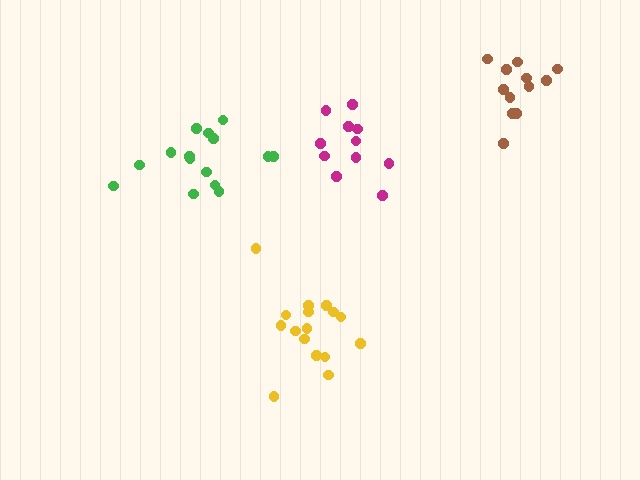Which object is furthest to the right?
The brown cluster is rightmost.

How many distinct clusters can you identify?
There are 4 distinct clusters.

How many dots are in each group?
Group 1: 12 dots, Group 2: 16 dots, Group 3: 11 dots, Group 4: 15 dots (54 total).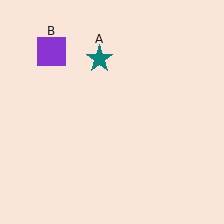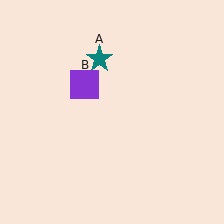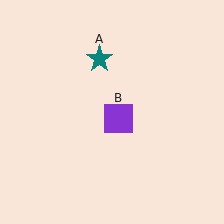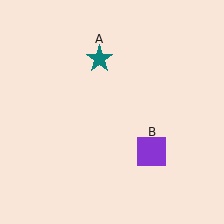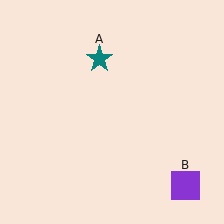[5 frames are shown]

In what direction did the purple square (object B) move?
The purple square (object B) moved down and to the right.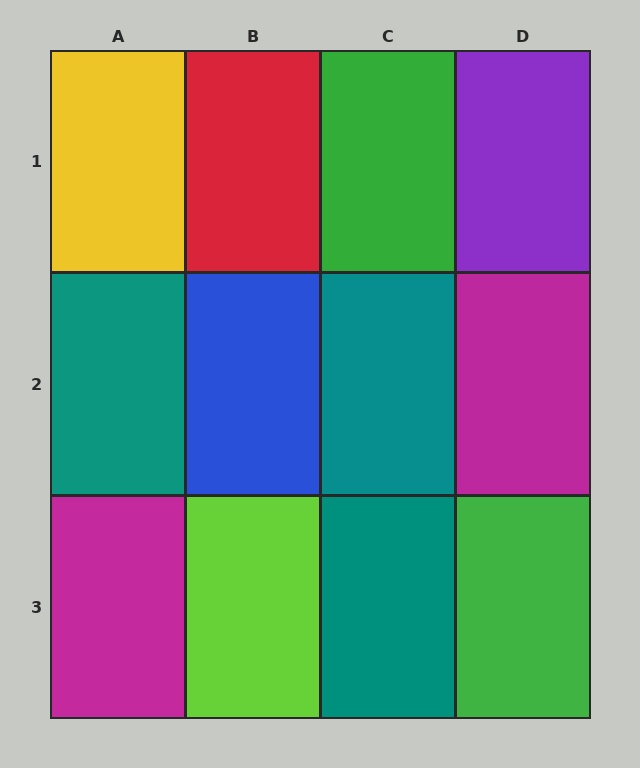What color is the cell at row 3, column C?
Teal.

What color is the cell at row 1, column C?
Green.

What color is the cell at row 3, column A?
Magenta.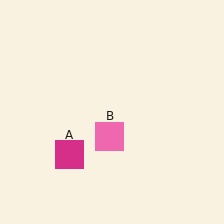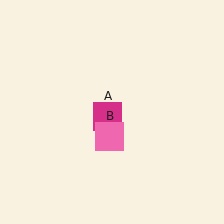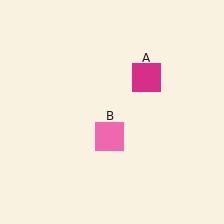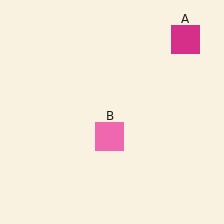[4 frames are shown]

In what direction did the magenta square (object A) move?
The magenta square (object A) moved up and to the right.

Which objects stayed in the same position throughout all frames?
Pink square (object B) remained stationary.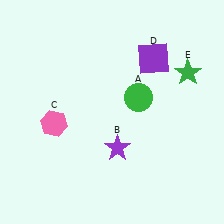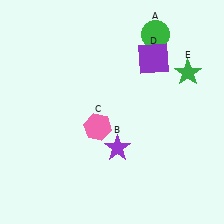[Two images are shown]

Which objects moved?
The objects that moved are: the green circle (A), the pink hexagon (C).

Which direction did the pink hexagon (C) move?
The pink hexagon (C) moved right.